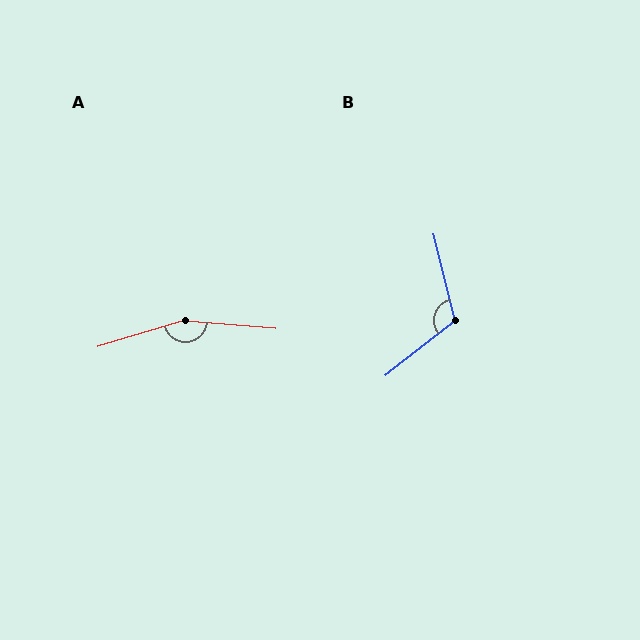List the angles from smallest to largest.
B (114°), A (159°).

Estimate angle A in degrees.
Approximately 159 degrees.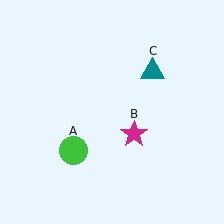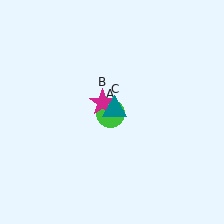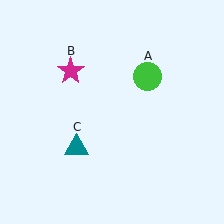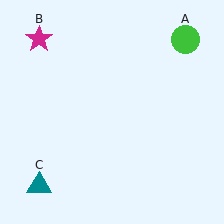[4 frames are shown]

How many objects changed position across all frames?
3 objects changed position: green circle (object A), magenta star (object B), teal triangle (object C).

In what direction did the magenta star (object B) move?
The magenta star (object B) moved up and to the left.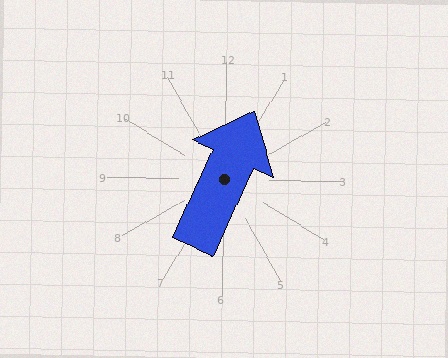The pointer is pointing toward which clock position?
Roughly 1 o'clock.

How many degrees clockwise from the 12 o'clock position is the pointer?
Approximately 23 degrees.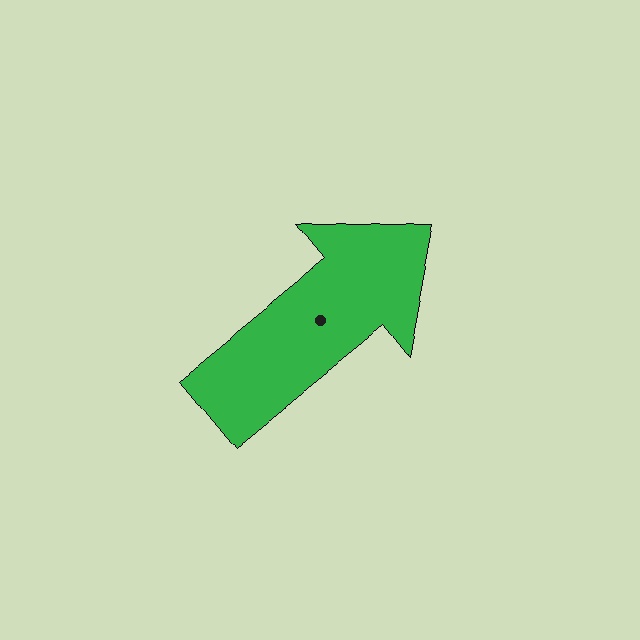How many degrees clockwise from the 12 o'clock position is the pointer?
Approximately 51 degrees.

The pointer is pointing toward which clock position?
Roughly 2 o'clock.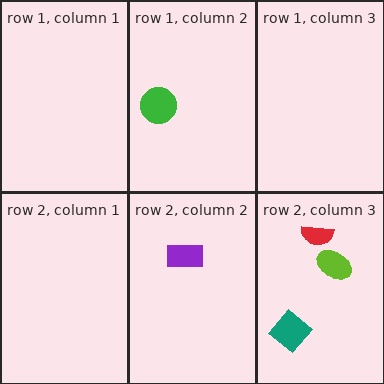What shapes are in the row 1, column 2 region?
The green circle.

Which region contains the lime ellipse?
The row 2, column 3 region.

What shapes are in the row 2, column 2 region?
The purple rectangle.